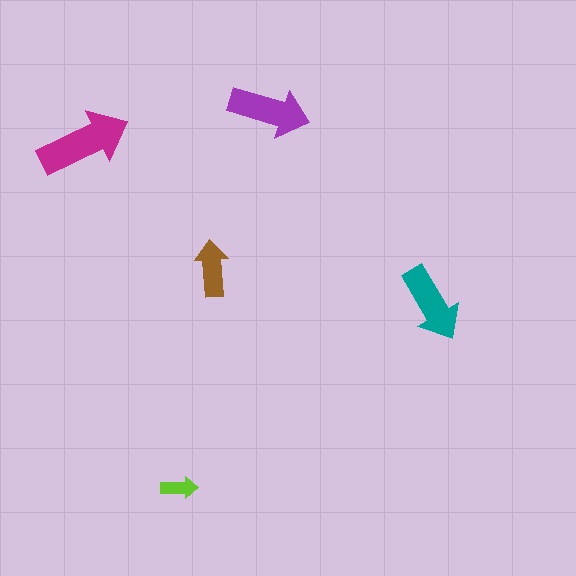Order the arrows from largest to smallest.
the magenta one, the purple one, the teal one, the brown one, the lime one.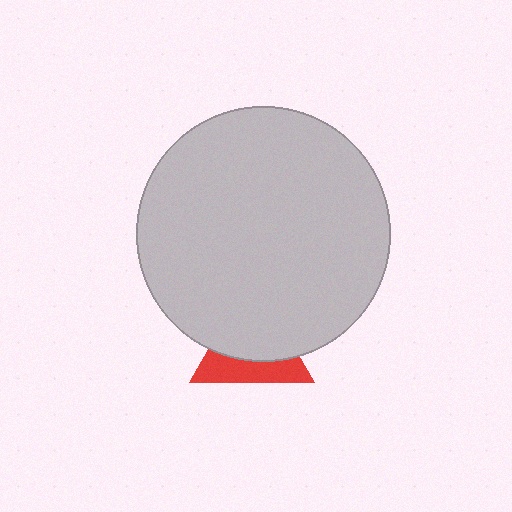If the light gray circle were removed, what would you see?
You would see the complete red triangle.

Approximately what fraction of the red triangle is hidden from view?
Roughly 60% of the red triangle is hidden behind the light gray circle.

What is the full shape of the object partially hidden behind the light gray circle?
The partially hidden object is a red triangle.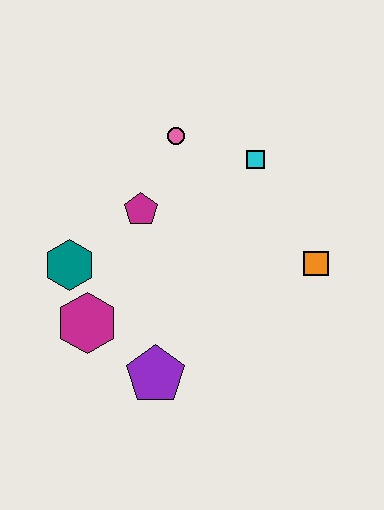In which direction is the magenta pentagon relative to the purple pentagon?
The magenta pentagon is above the purple pentagon.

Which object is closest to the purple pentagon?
The magenta hexagon is closest to the purple pentagon.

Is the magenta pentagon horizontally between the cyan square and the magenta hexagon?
Yes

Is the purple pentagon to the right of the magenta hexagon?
Yes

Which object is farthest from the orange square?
The teal hexagon is farthest from the orange square.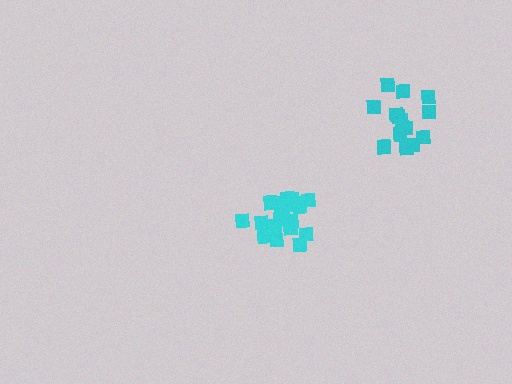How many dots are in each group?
Group 1: 16 dots, Group 2: 21 dots (37 total).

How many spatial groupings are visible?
There are 2 spatial groupings.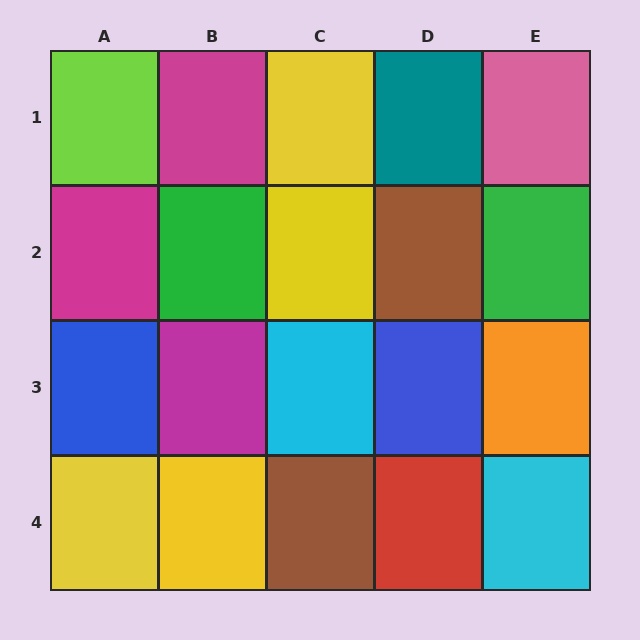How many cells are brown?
2 cells are brown.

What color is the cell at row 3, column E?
Orange.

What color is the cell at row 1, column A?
Lime.